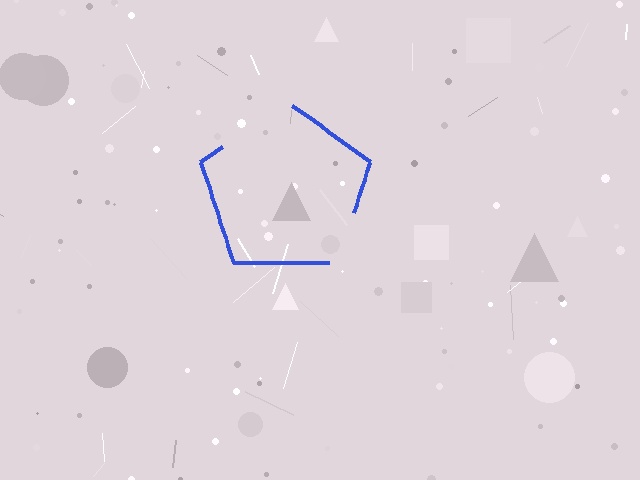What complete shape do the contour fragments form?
The contour fragments form a pentagon.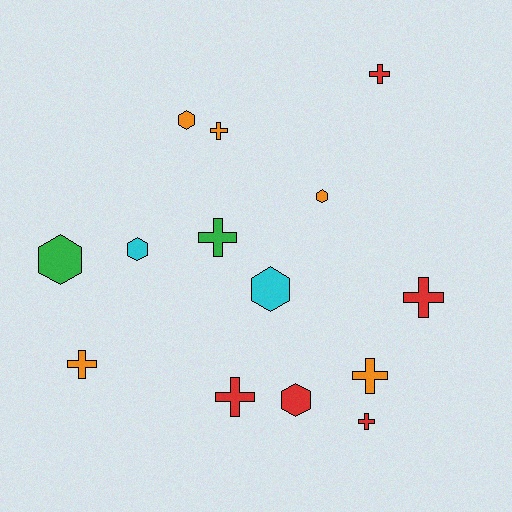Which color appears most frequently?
Orange, with 5 objects.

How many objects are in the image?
There are 14 objects.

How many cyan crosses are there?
There are no cyan crosses.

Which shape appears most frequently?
Cross, with 8 objects.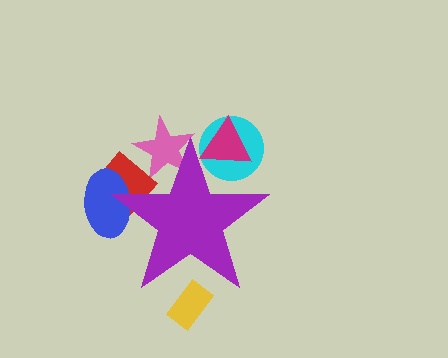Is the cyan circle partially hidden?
Yes, the cyan circle is partially hidden behind the purple star.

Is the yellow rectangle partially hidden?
Yes, the yellow rectangle is partially hidden behind the purple star.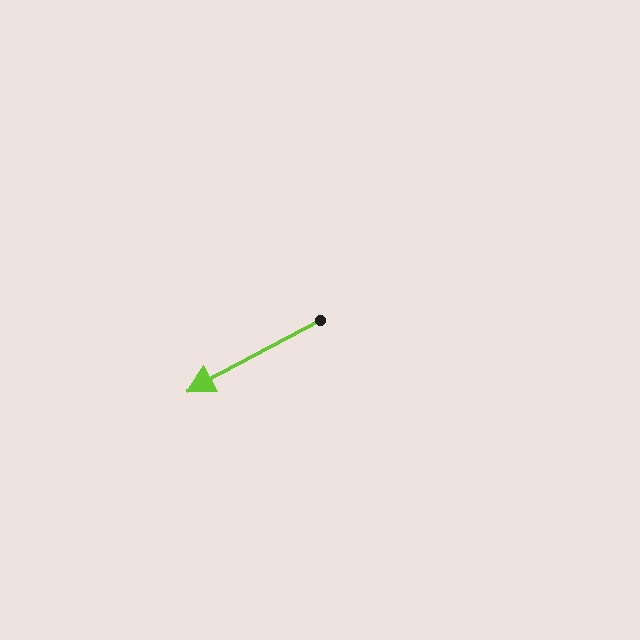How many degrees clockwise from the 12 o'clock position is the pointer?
Approximately 242 degrees.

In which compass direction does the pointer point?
Southwest.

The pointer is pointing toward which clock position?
Roughly 8 o'clock.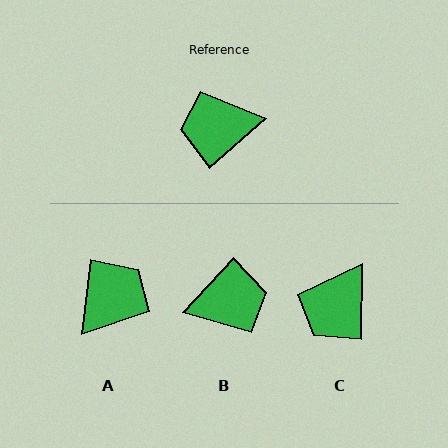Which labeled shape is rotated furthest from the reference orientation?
B, about 174 degrees away.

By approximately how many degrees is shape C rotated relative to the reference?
Approximately 48 degrees counter-clockwise.